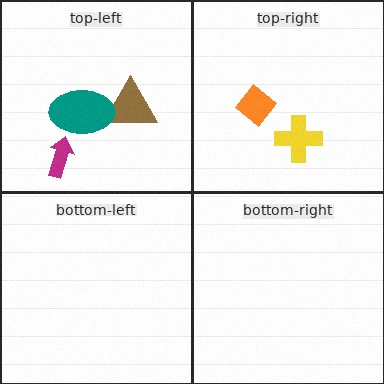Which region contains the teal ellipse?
The top-left region.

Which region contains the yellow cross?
The top-right region.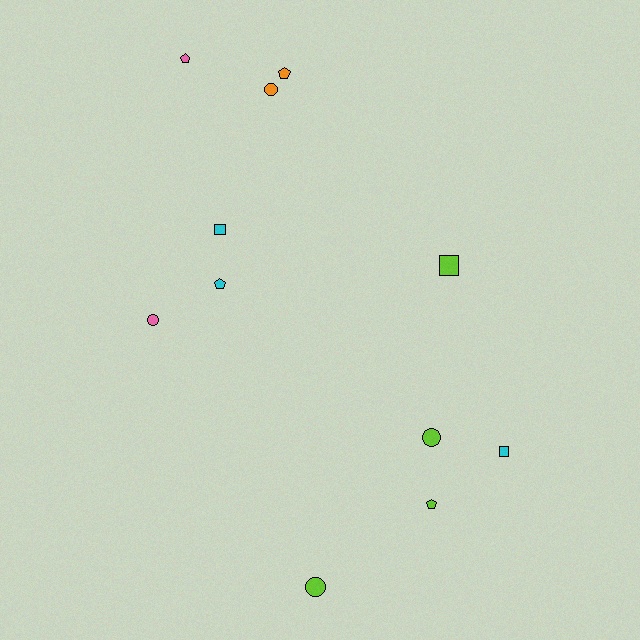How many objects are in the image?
There are 11 objects.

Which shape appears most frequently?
Pentagon, with 4 objects.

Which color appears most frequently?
Lime, with 4 objects.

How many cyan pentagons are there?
There is 1 cyan pentagon.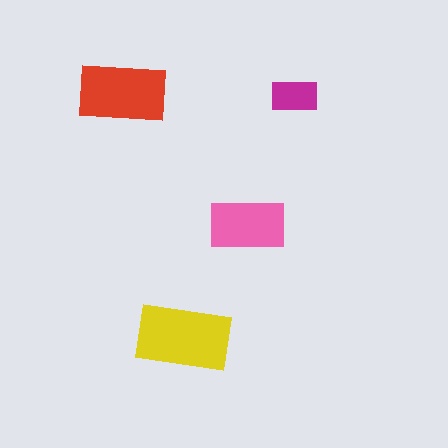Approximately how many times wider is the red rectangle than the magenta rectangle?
About 2 times wider.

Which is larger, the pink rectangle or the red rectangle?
The red one.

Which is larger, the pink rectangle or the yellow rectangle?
The yellow one.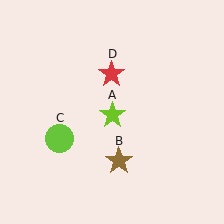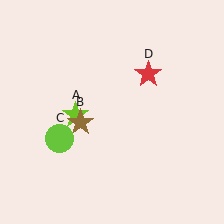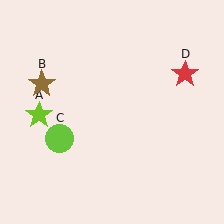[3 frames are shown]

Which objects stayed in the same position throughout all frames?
Lime circle (object C) remained stationary.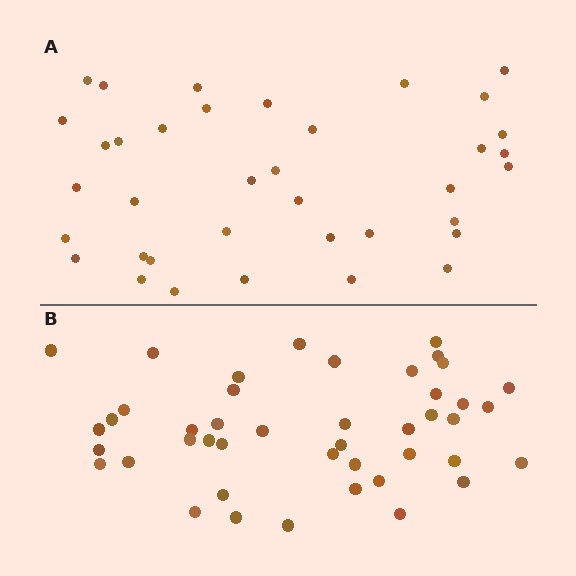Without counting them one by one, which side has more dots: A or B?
Region B (the bottom region) has more dots.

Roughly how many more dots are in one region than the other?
Region B has roughly 8 or so more dots than region A.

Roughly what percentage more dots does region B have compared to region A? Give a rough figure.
About 20% more.